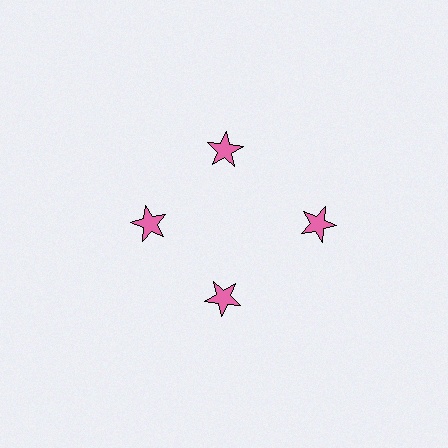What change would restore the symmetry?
The symmetry would be restored by moving it inward, back onto the ring so that all 4 stars sit at equal angles and equal distance from the center.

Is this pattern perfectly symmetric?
No. The 4 pink stars are arranged in a ring, but one element near the 3 o'clock position is pushed outward from the center, breaking the 4-fold rotational symmetry.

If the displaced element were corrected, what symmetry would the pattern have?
It would have 4-fold rotational symmetry — the pattern would map onto itself every 90 degrees.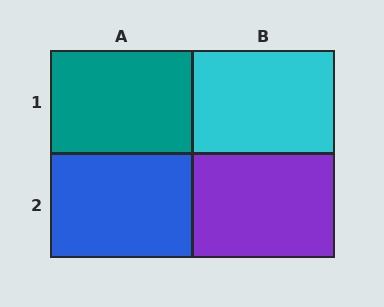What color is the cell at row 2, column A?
Blue.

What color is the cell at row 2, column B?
Purple.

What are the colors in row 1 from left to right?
Teal, cyan.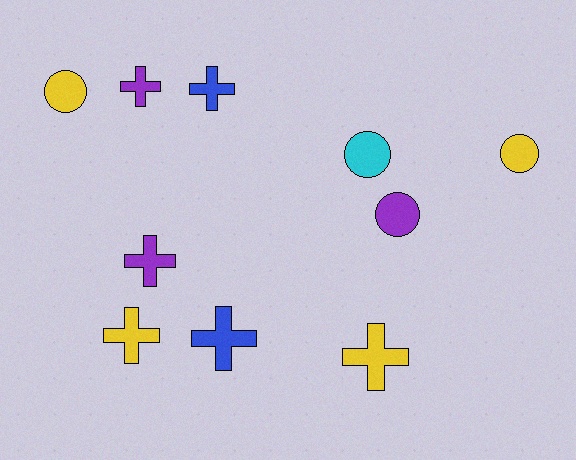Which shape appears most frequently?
Cross, with 6 objects.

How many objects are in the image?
There are 10 objects.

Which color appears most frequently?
Yellow, with 4 objects.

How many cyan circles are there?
There is 1 cyan circle.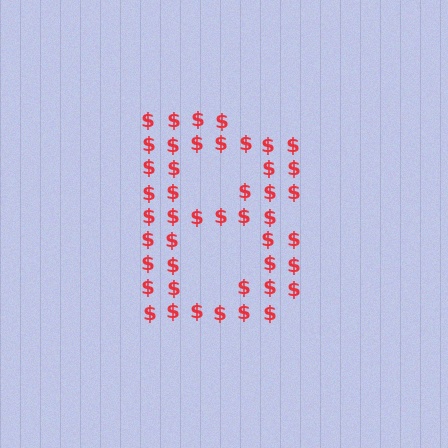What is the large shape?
The large shape is the letter B.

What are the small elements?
The small elements are dollar signs.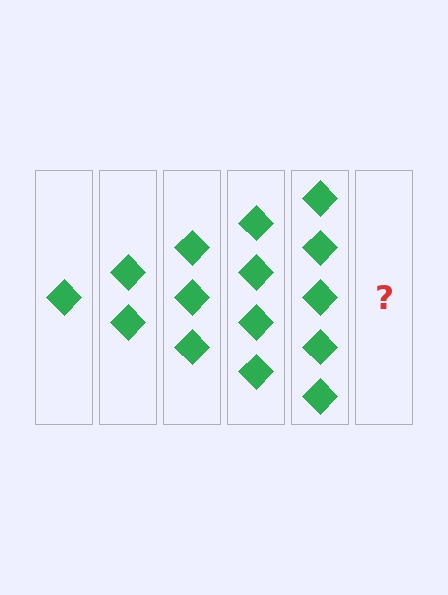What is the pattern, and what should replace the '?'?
The pattern is that each step adds one more diamond. The '?' should be 6 diamonds.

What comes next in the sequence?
The next element should be 6 diamonds.